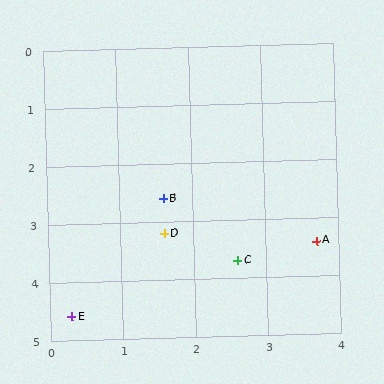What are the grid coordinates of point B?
Point B is at approximately (1.6, 2.6).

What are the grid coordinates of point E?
Point E is at approximately (0.3, 4.6).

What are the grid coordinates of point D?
Point D is at approximately (1.6, 3.2).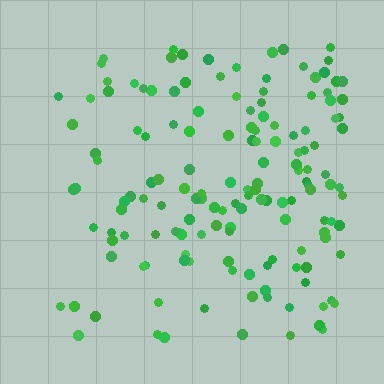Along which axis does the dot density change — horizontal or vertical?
Horizontal.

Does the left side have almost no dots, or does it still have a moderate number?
Still a moderate number, just noticeably fewer than the right.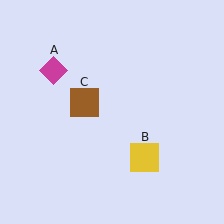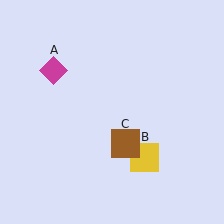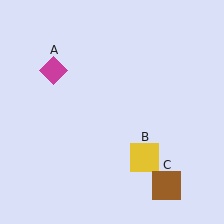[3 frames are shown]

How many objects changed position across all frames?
1 object changed position: brown square (object C).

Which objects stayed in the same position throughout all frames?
Magenta diamond (object A) and yellow square (object B) remained stationary.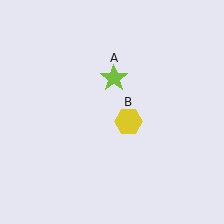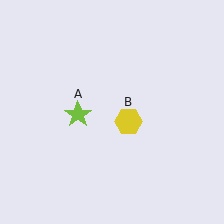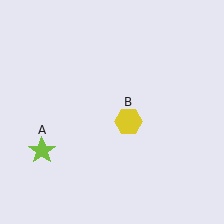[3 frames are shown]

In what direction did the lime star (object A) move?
The lime star (object A) moved down and to the left.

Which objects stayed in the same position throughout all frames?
Yellow hexagon (object B) remained stationary.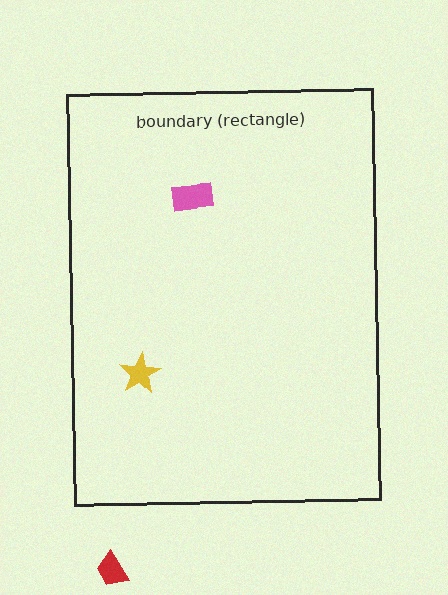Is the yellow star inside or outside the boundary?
Inside.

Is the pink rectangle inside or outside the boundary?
Inside.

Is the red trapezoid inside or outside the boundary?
Outside.